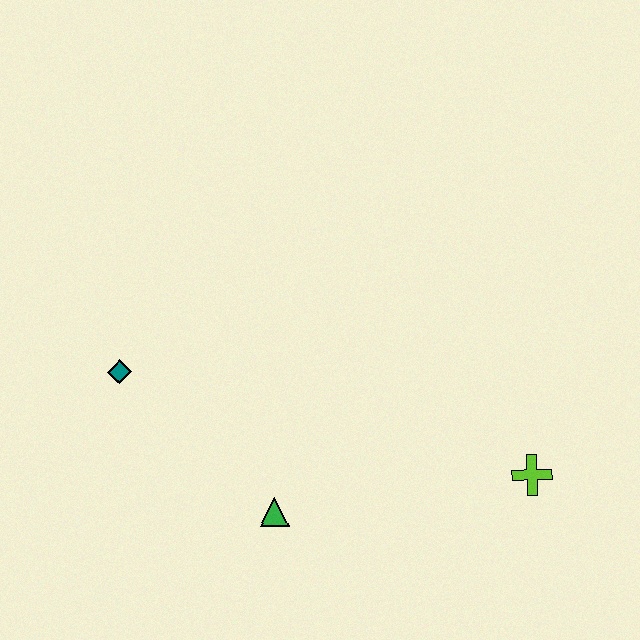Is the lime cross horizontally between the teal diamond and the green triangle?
No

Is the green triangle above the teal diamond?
No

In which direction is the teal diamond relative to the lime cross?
The teal diamond is to the left of the lime cross.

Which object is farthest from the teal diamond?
The lime cross is farthest from the teal diamond.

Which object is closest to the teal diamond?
The green triangle is closest to the teal diamond.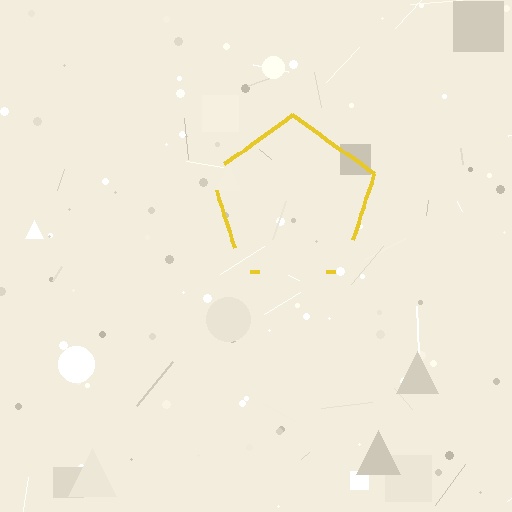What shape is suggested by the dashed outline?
The dashed outline suggests a pentagon.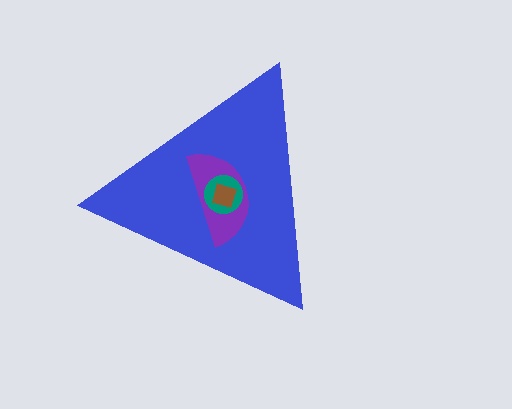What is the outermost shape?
The blue triangle.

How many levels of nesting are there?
4.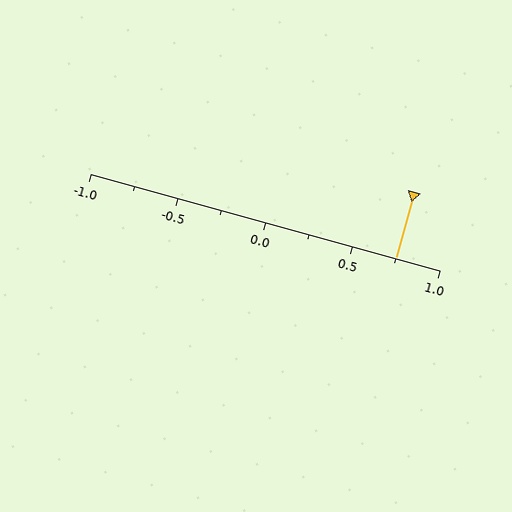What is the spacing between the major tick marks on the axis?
The major ticks are spaced 0.5 apart.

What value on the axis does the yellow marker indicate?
The marker indicates approximately 0.75.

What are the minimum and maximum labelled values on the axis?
The axis runs from -1.0 to 1.0.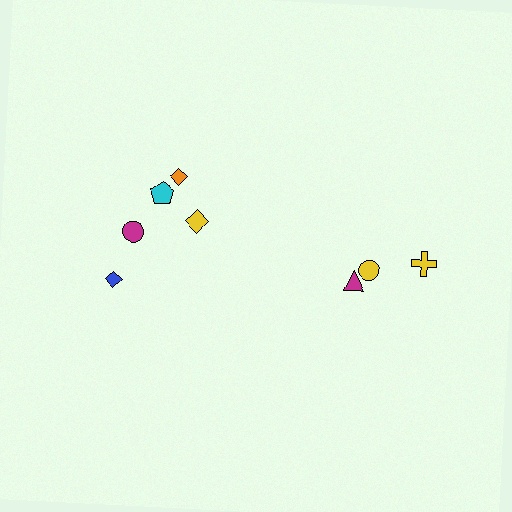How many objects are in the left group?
There are 5 objects.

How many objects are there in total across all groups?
There are 8 objects.